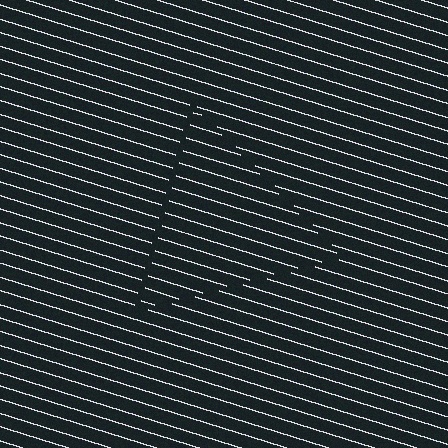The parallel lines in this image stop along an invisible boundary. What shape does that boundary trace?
An illusory triangle. The interior of the shape contains the same grating, shifted by half a period — the contour is defined by the phase discontinuity where line-ends from the inner and outer gratings abut.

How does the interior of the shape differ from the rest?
The interior of the shape contains the same grating, shifted by half a period — the contour is defined by the phase discontinuity where line-ends from the inner and outer gratings abut.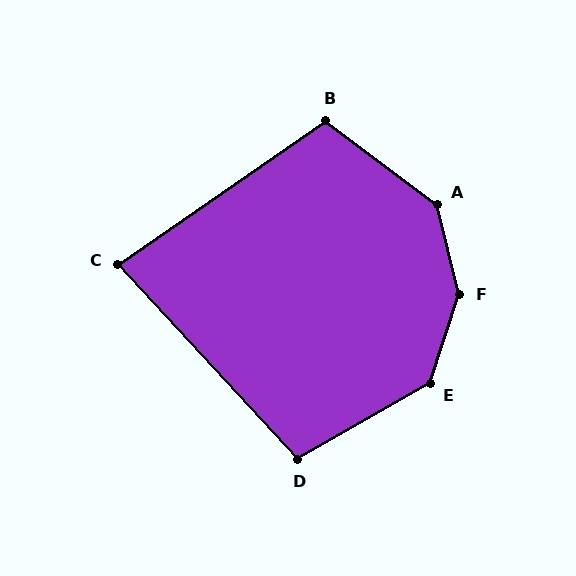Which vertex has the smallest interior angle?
C, at approximately 82 degrees.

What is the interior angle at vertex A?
Approximately 140 degrees (obtuse).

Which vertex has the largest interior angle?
F, at approximately 148 degrees.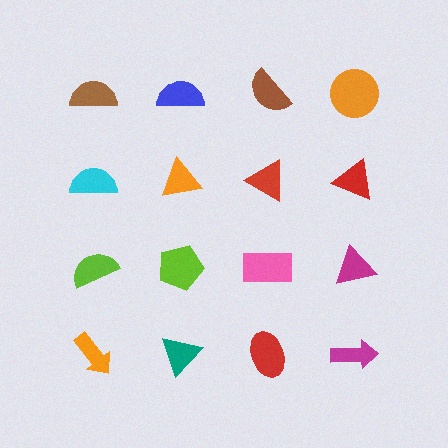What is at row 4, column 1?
An orange arrow.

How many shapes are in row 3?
4 shapes.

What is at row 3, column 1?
A lime semicircle.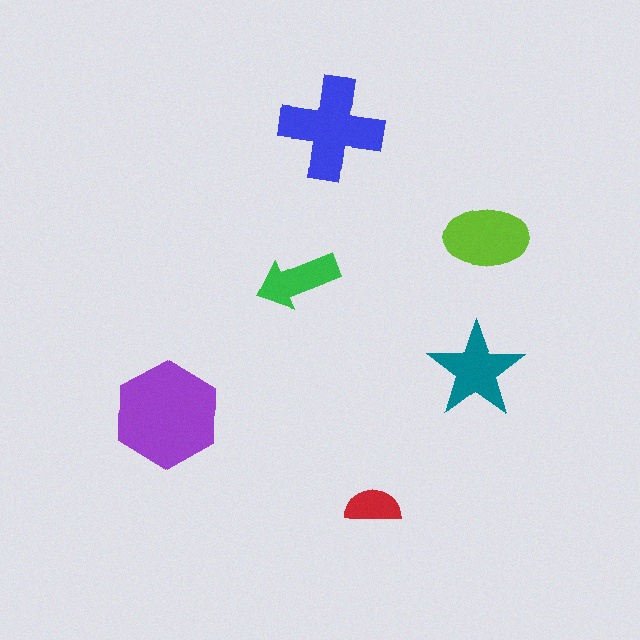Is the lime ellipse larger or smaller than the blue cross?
Smaller.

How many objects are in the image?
There are 6 objects in the image.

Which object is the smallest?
The red semicircle.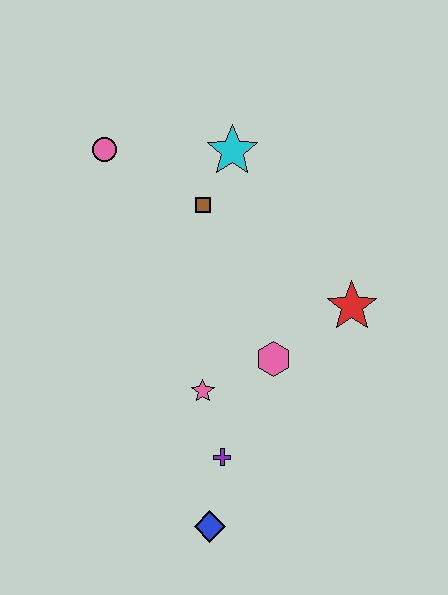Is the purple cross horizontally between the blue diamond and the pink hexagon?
Yes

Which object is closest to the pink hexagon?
The pink star is closest to the pink hexagon.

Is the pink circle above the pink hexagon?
Yes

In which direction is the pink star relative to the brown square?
The pink star is below the brown square.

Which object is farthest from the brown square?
The blue diamond is farthest from the brown square.